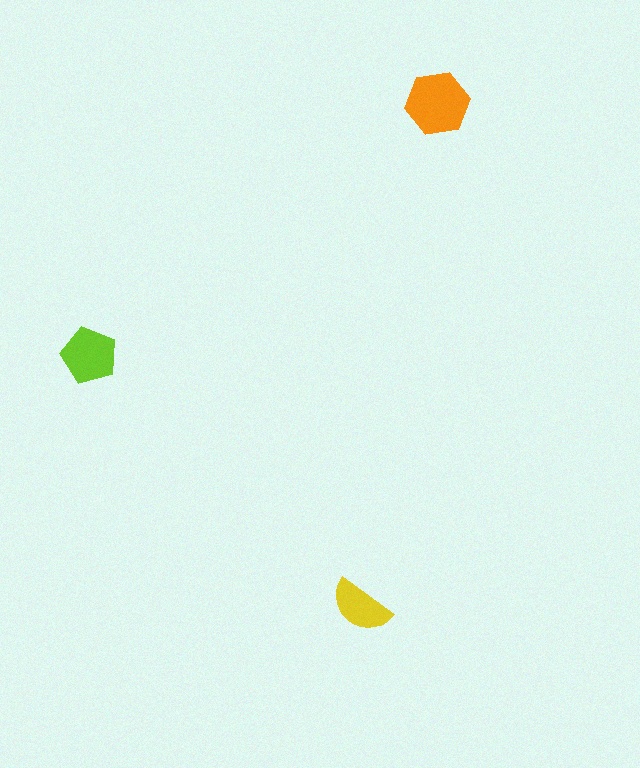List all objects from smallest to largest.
The yellow semicircle, the lime pentagon, the orange hexagon.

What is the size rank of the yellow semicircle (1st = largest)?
3rd.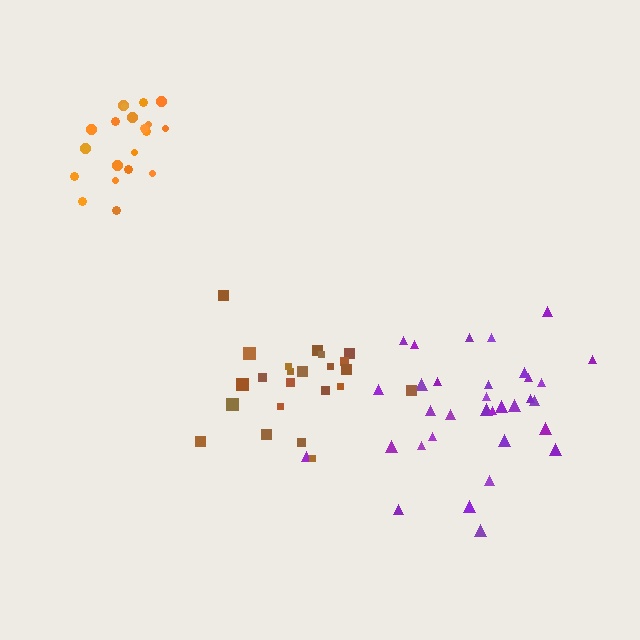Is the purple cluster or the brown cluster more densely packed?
Purple.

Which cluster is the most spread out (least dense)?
Brown.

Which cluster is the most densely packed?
Orange.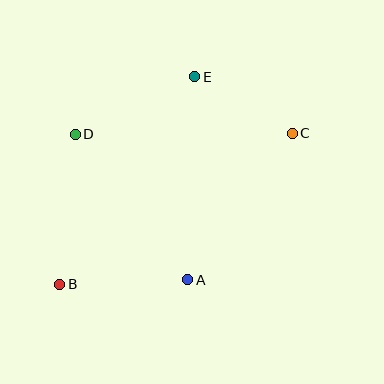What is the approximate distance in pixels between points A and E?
The distance between A and E is approximately 203 pixels.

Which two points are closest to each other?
Points C and E are closest to each other.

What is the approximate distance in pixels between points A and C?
The distance between A and C is approximately 180 pixels.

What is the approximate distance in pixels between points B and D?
The distance between B and D is approximately 150 pixels.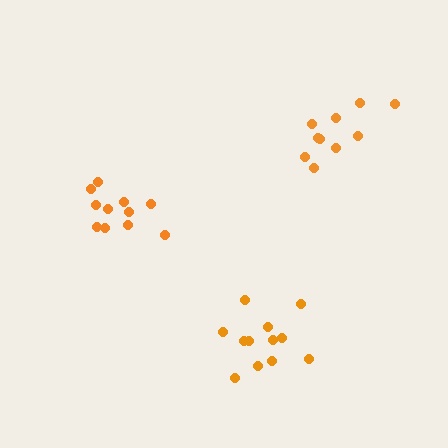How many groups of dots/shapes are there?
There are 3 groups.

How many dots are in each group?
Group 1: 11 dots, Group 2: 12 dots, Group 3: 10 dots (33 total).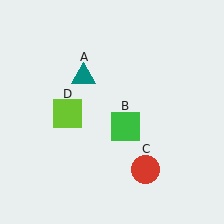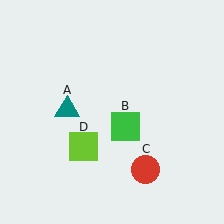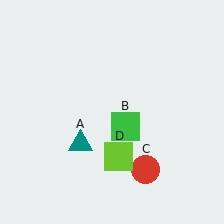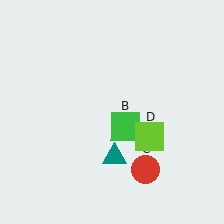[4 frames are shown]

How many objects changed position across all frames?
2 objects changed position: teal triangle (object A), lime square (object D).